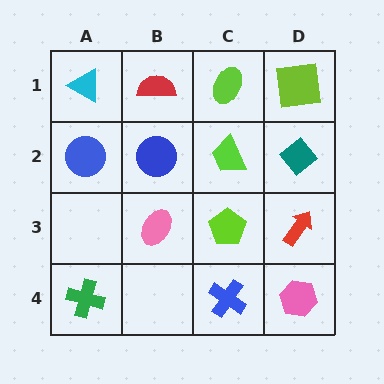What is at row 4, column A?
A green cross.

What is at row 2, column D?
A teal diamond.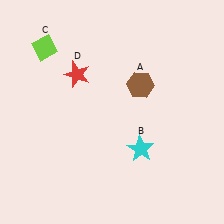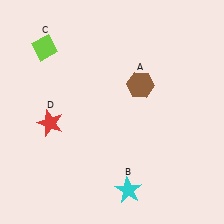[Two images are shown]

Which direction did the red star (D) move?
The red star (D) moved down.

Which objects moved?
The objects that moved are: the cyan star (B), the red star (D).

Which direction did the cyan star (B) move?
The cyan star (B) moved down.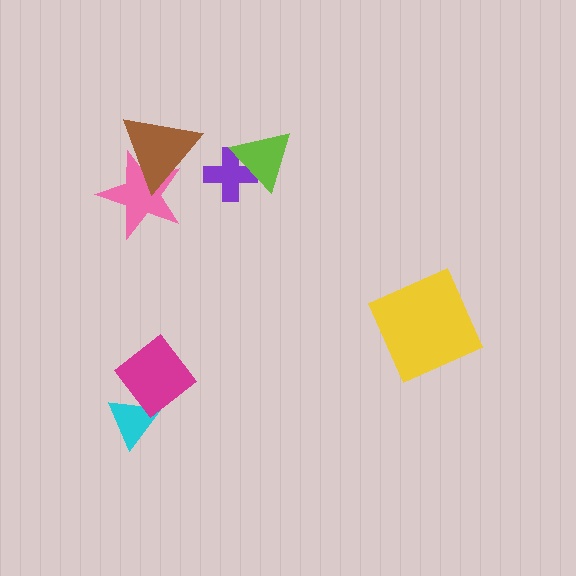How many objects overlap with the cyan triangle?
1 object overlaps with the cyan triangle.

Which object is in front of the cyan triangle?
The magenta diamond is in front of the cyan triangle.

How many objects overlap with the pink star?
1 object overlaps with the pink star.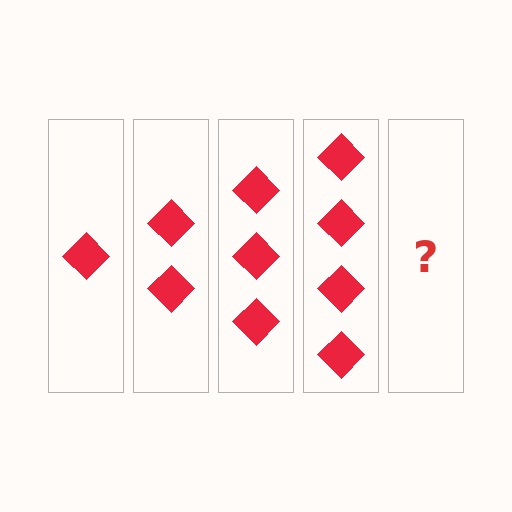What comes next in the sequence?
The next element should be 5 diamonds.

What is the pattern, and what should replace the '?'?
The pattern is that each step adds one more diamond. The '?' should be 5 diamonds.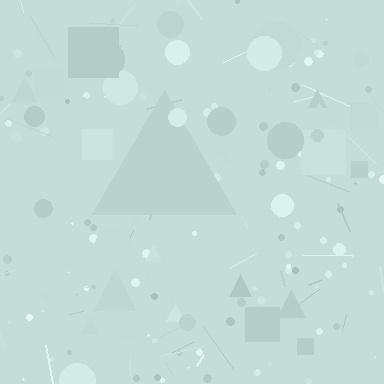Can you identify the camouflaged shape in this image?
The camouflaged shape is a triangle.